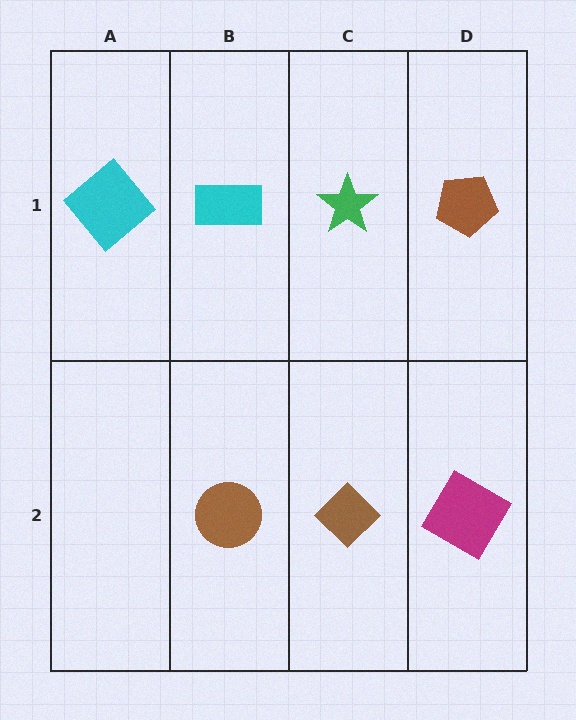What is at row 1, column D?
A brown pentagon.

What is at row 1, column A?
A cyan diamond.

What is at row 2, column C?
A brown diamond.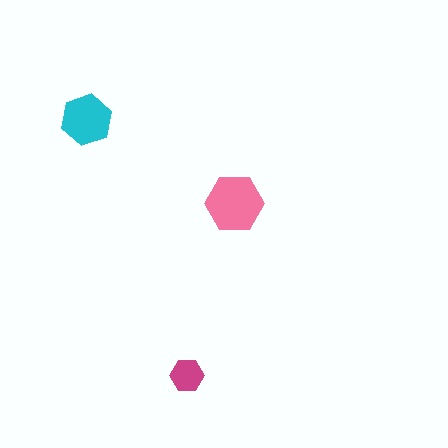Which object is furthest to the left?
The cyan hexagon is leftmost.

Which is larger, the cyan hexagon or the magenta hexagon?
The cyan one.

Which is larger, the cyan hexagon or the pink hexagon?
The pink one.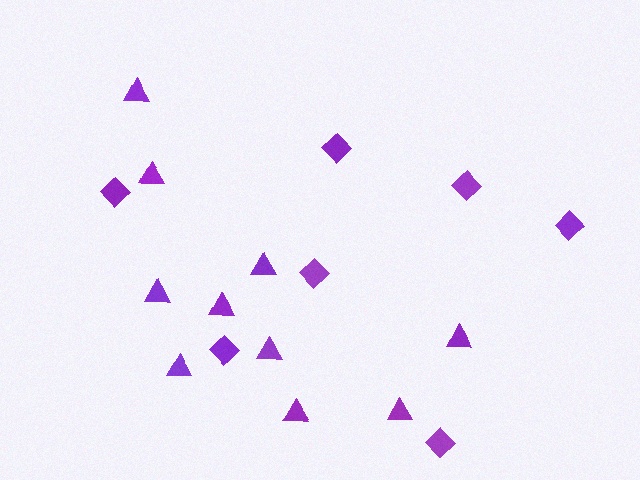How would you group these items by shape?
There are 2 groups: one group of diamonds (7) and one group of triangles (10).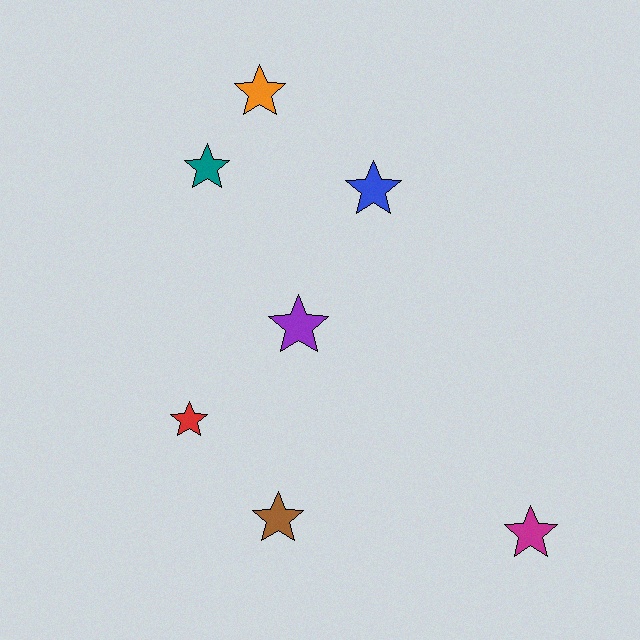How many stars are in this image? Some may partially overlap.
There are 7 stars.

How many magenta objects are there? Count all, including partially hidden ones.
There is 1 magenta object.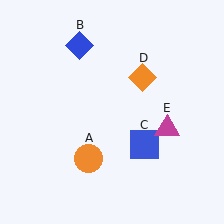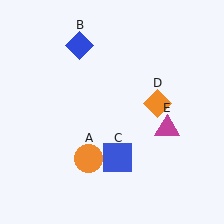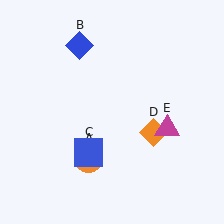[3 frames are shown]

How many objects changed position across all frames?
2 objects changed position: blue square (object C), orange diamond (object D).